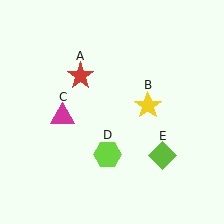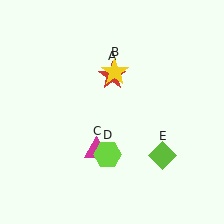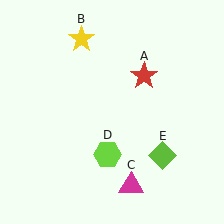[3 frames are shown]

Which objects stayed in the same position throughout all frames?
Lime hexagon (object D) and lime diamond (object E) remained stationary.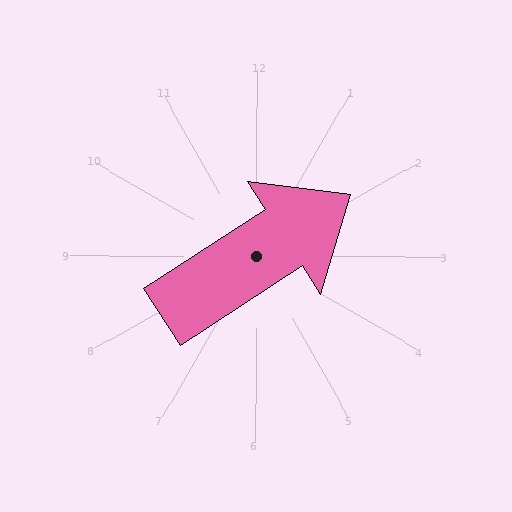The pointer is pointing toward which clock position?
Roughly 2 o'clock.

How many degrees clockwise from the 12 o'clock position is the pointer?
Approximately 57 degrees.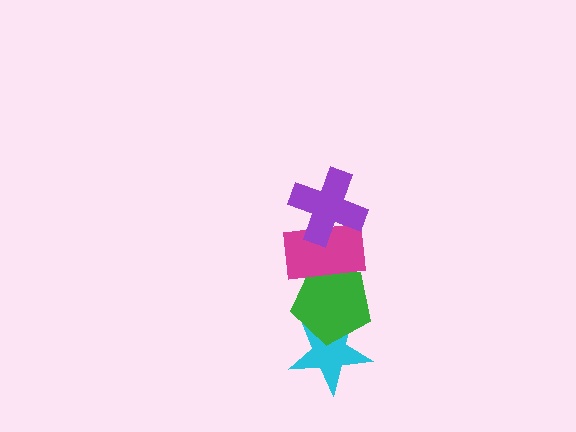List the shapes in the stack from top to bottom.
From top to bottom: the purple cross, the magenta rectangle, the green pentagon, the cyan star.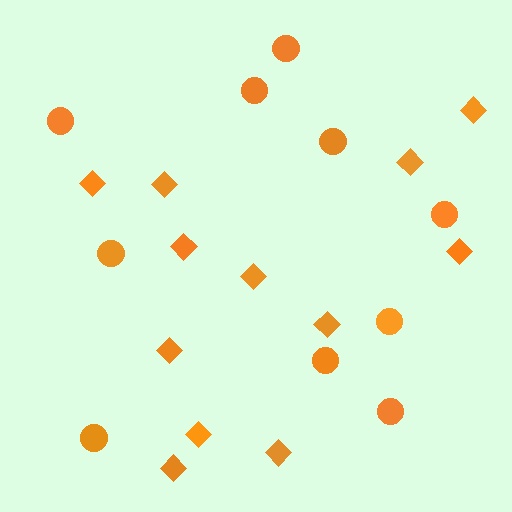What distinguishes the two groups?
There are 2 groups: one group of diamonds (12) and one group of circles (10).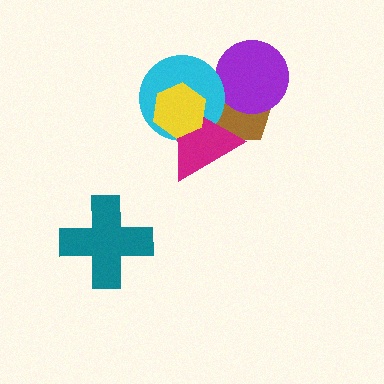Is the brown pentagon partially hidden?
Yes, it is partially covered by another shape.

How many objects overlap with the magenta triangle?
4 objects overlap with the magenta triangle.